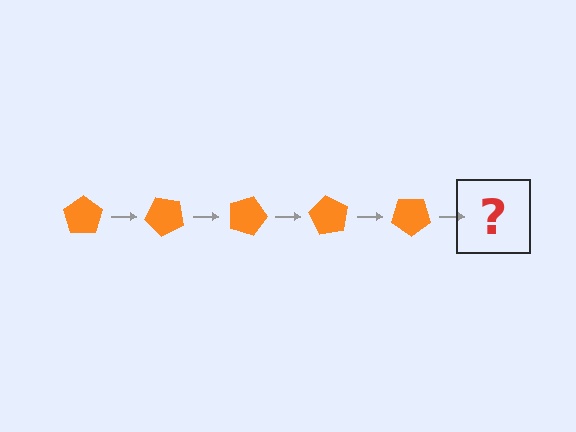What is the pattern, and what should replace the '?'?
The pattern is that the pentagon rotates 45 degrees each step. The '?' should be an orange pentagon rotated 225 degrees.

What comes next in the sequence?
The next element should be an orange pentagon rotated 225 degrees.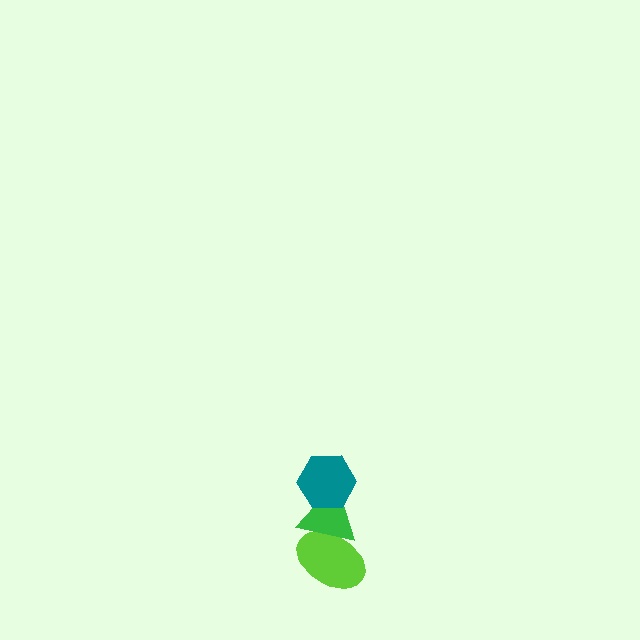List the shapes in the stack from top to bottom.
From top to bottom: the teal hexagon, the green triangle, the lime ellipse.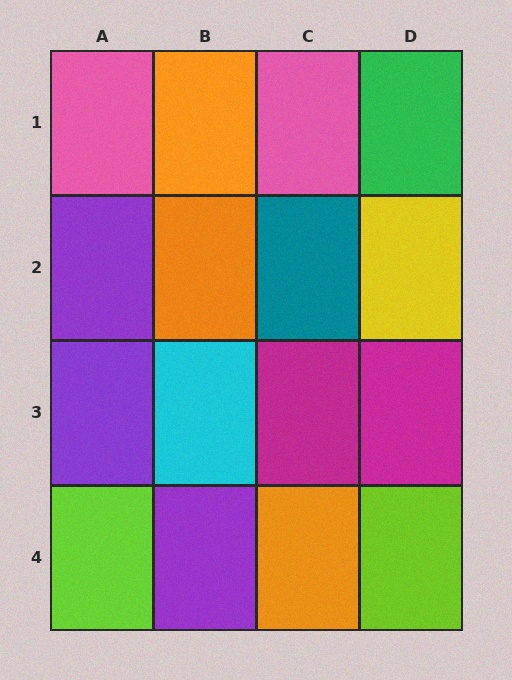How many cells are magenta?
2 cells are magenta.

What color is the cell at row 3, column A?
Purple.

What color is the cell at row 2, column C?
Teal.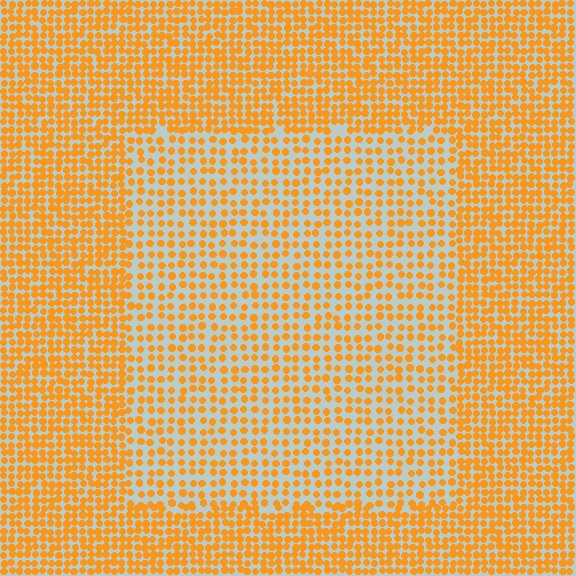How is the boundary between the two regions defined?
The boundary is defined by a change in element density (approximately 1.7x ratio). All elements are the same color, size, and shape.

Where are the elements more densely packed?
The elements are more densely packed outside the rectangle boundary.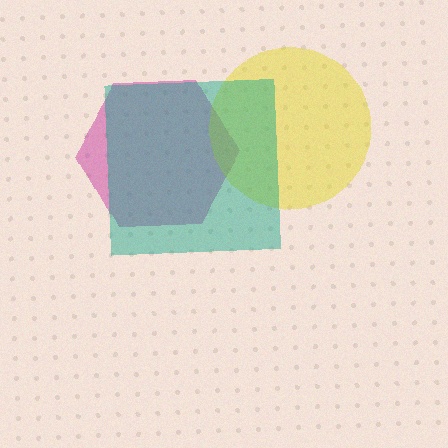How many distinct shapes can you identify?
There are 3 distinct shapes: a magenta hexagon, a yellow circle, a teal square.